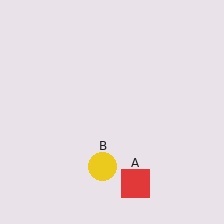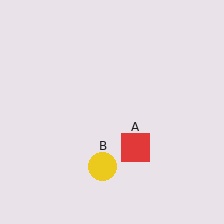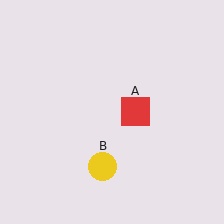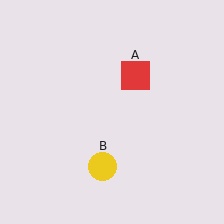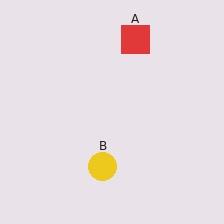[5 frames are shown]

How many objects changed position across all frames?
1 object changed position: red square (object A).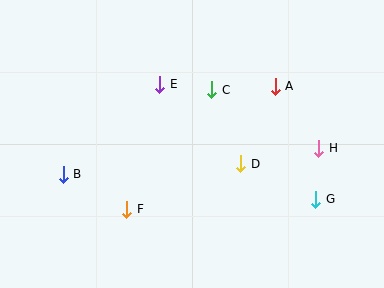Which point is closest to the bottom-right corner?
Point G is closest to the bottom-right corner.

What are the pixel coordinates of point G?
Point G is at (316, 199).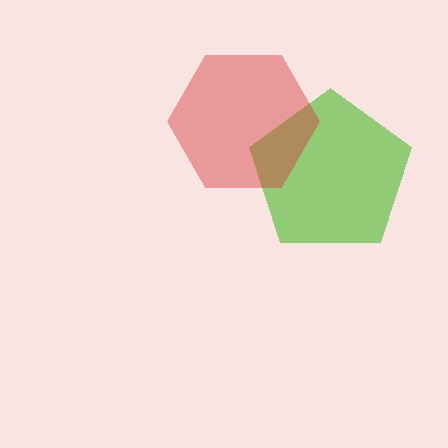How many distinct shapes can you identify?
There are 2 distinct shapes: a lime pentagon, a red hexagon.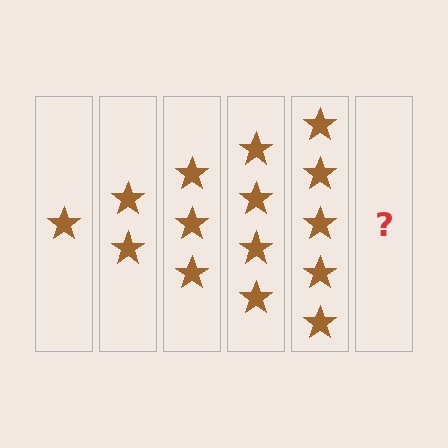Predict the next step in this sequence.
The next step is 6 stars.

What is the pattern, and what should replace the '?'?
The pattern is that each step adds one more star. The '?' should be 6 stars.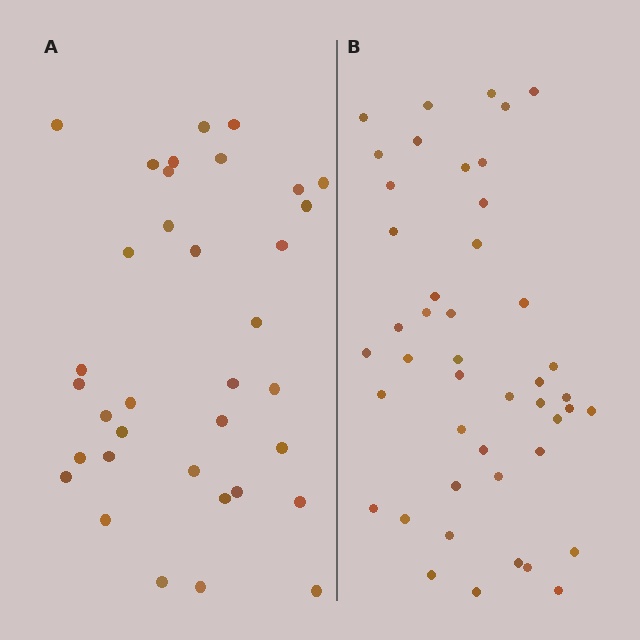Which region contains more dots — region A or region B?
Region B (the right region) has more dots.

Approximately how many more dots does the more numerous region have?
Region B has roughly 10 or so more dots than region A.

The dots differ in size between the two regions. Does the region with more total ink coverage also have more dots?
No. Region A has more total ink coverage because its dots are larger, but region B actually contains more individual dots. Total area can be misleading — the number of items is what matters here.